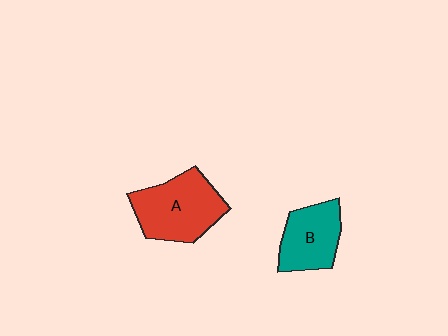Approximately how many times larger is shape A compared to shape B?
Approximately 1.4 times.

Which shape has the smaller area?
Shape B (teal).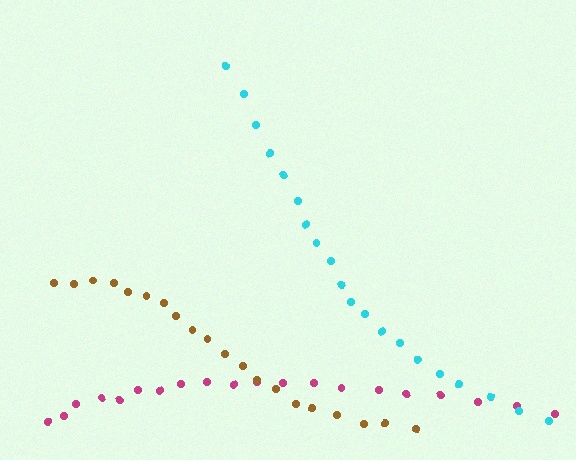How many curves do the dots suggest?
There are 3 distinct paths.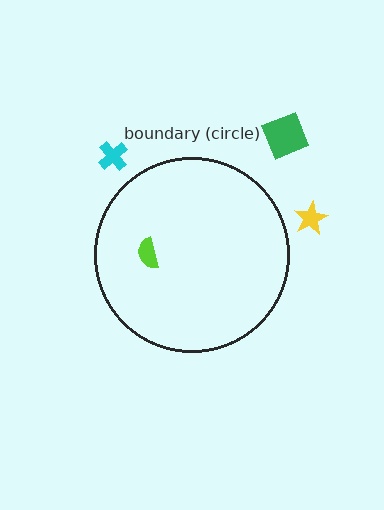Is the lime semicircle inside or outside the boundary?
Inside.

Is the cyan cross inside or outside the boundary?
Outside.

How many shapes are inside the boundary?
1 inside, 3 outside.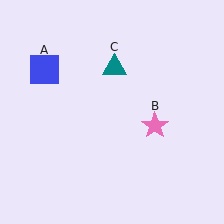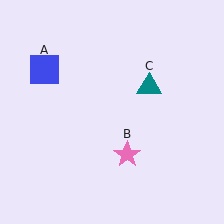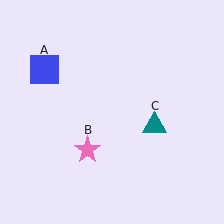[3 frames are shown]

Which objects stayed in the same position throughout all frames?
Blue square (object A) remained stationary.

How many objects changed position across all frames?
2 objects changed position: pink star (object B), teal triangle (object C).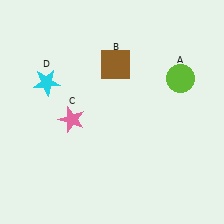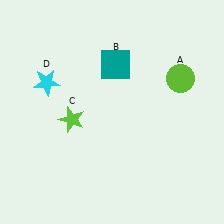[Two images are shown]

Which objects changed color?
B changed from brown to teal. C changed from pink to lime.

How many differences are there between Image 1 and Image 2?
There are 2 differences between the two images.